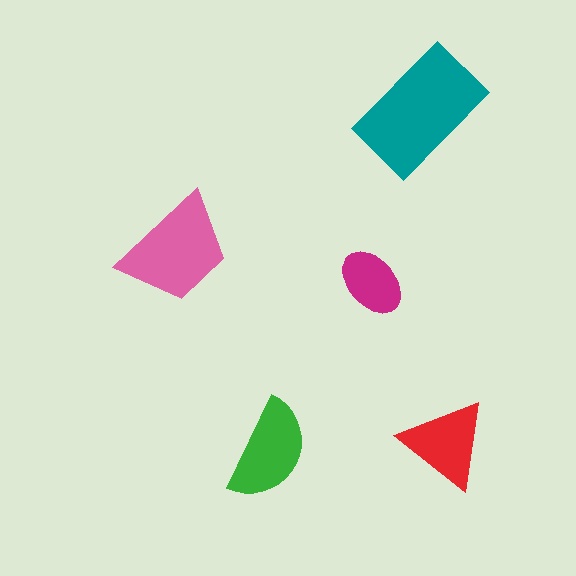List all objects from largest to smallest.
The teal rectangle, the pink trapezoid, the green semicircle, the red triangle, the magenta ellipse.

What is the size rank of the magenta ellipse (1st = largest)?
5th.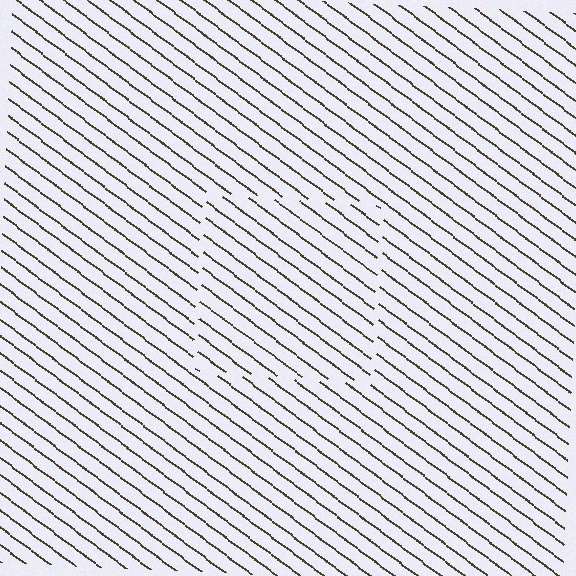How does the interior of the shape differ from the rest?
The interior of the shape contains the same grating, shifted by half a period — the contour is defined by the phase discontinuity where line-ends from the inner and outer gratings abut.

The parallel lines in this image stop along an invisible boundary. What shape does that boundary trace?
An illusory square. The interior of the shape contains the same grating, shifted by half a period — the contour is defined by the phase discontinuity where line-ends from the inner and outer gratings abut.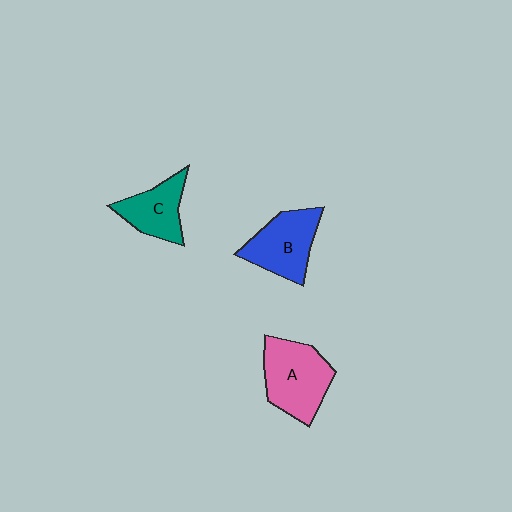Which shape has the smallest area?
Shape C (teal).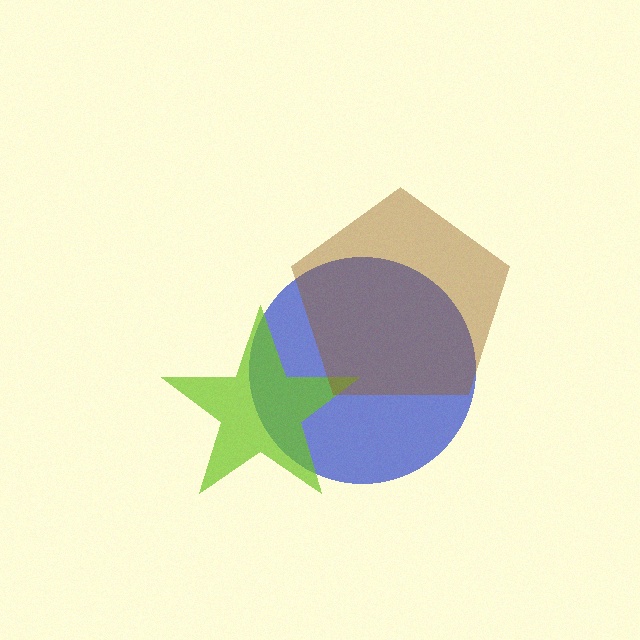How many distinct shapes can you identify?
There are 3 distinct shapes: a blue circle, a lime star, a brown pentagon.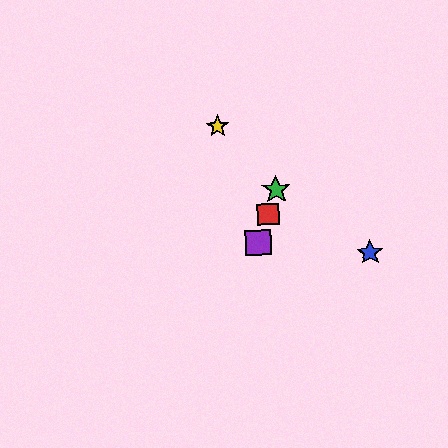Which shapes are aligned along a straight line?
The red square, the green star, the purple square are aligned along a straight line.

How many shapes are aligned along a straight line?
3 shapes (the red square, the green star, the purple square) are aligned along a straight line.